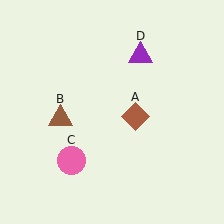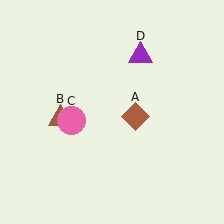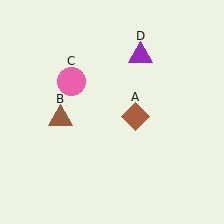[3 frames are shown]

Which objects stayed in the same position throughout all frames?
Brown diamond (object A) and brown triangle (object B) and purple triangle (object D) remained stationary.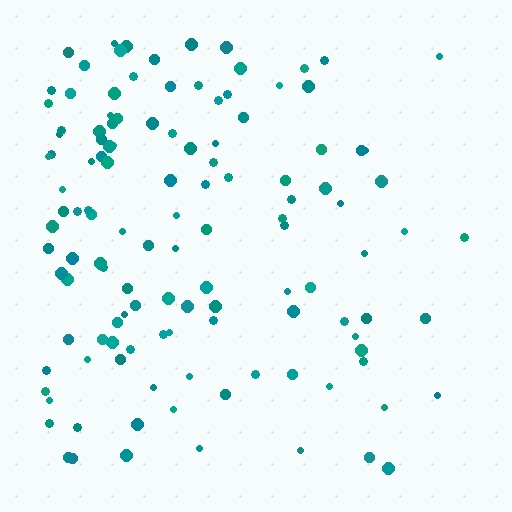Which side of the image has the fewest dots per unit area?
The right.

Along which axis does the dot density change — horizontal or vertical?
Horizontal.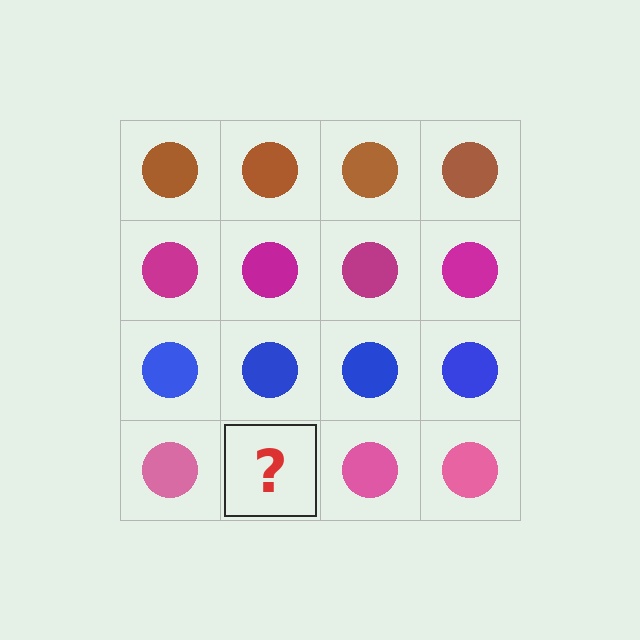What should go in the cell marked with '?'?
The missing cell should contain a pink circle.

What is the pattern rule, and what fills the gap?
The rule is that each row has a consistent color. The gap should be filled with a pink circle.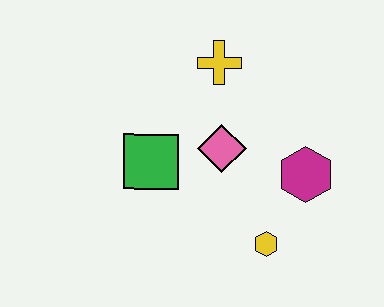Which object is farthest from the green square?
The magenta hexagon is farthest from the green square.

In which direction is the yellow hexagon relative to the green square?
The yellow hexagon is to the right of the green square.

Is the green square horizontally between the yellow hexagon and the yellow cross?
No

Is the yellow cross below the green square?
No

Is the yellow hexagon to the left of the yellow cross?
No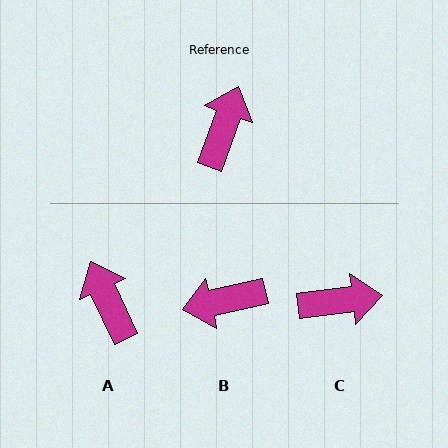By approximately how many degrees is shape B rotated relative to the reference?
Approximately 122 degrees counter-clockwise.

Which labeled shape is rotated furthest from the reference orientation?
B, about 122 degrees away.